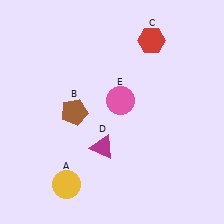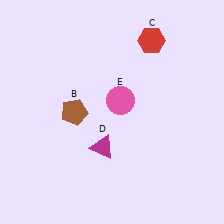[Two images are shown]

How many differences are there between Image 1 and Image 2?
There is 1 difference between the two images.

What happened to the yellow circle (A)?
The yellow circle (A) was removed in Image 2. It was in the bottom-left area of Image 1.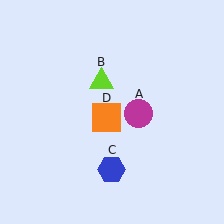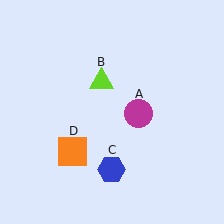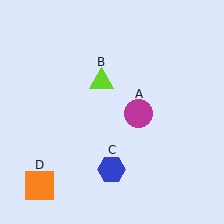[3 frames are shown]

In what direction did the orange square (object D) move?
The orange square (object D) moved down and to the left.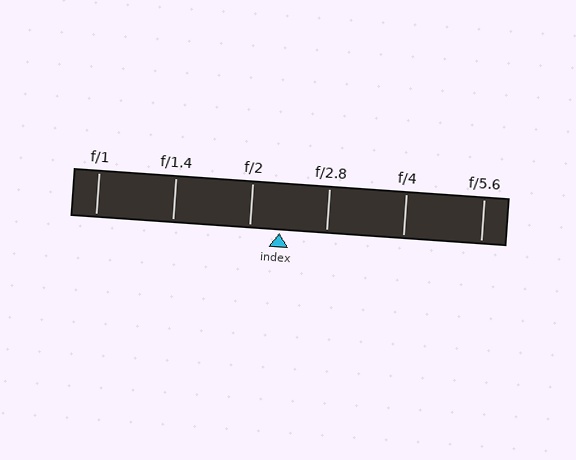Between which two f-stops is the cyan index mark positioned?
The index mark is between f/2 and f/2.8.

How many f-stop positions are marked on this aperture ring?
There are 6 f-stop positions marked.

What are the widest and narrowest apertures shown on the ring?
The widest aperture shown is f/1 and the narrowest is f/5.6.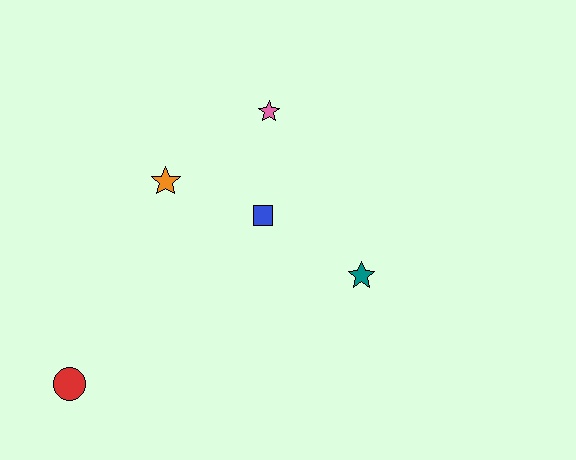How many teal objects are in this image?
There is 1 teal object.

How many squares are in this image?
There is 1 square.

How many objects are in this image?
There are 5 objects.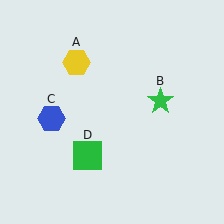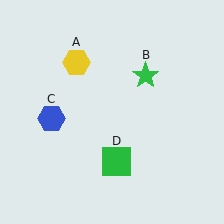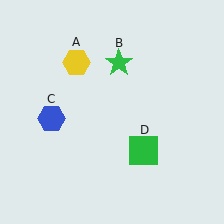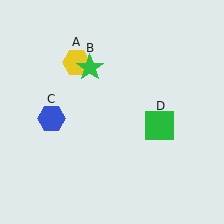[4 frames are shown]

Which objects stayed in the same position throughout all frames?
Yellow hexagon (object A) and blue hexagon (object C) remained stationary.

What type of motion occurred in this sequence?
The green star (object B), green square (object D) rotated counterclockwise around the center of the scene.